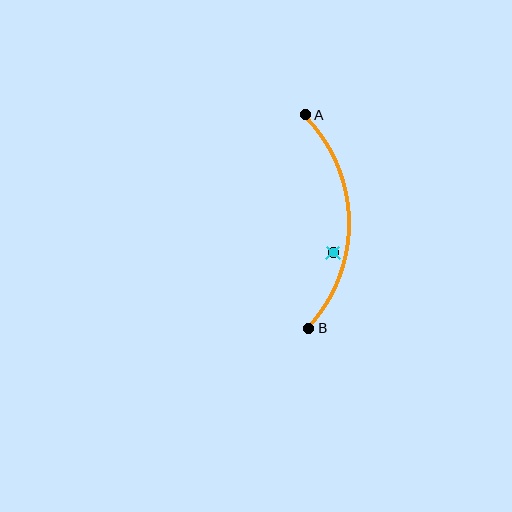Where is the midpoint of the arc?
The arc midpoint is the point on the curve farthest from the straight line joining A and B. It sits to the right of that line.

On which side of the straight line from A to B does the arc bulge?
The arc bulges to the right of the straight line connecting A and B.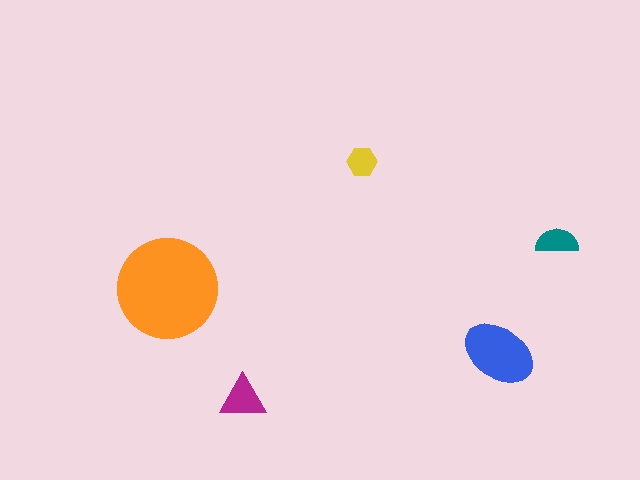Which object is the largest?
The orange circle.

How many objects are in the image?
There are 5 objects in the image.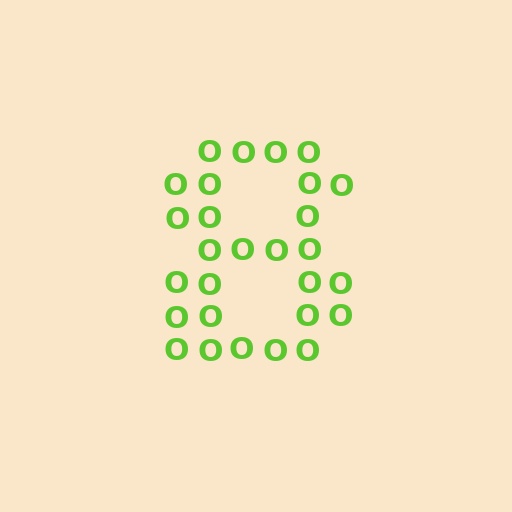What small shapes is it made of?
It is made of small letter O's.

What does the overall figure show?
The overall figure shows the digit 8.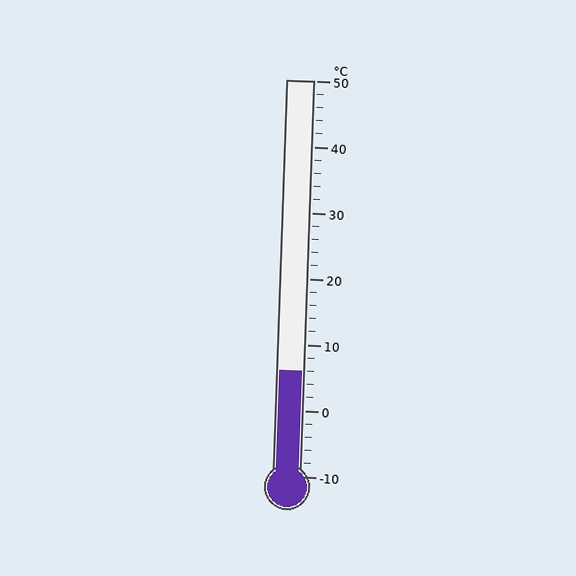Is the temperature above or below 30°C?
The temperature is below 30°C.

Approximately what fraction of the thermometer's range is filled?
The thermometer is filled to approximately 25% of its range.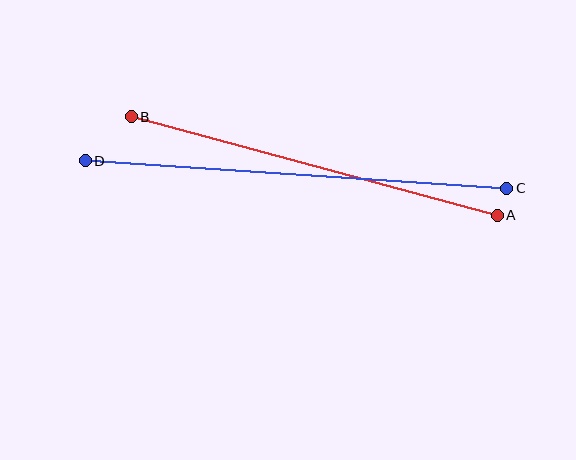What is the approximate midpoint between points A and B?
The midpoint is at approximately (314, 166) pixels.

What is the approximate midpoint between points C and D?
The midpoint is at approximately (296, 175) pixels.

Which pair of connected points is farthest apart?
Points C and D are farthest apart.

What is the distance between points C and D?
The distance is approximately 422 pixels.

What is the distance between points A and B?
The distance is approximately 379 pixels.